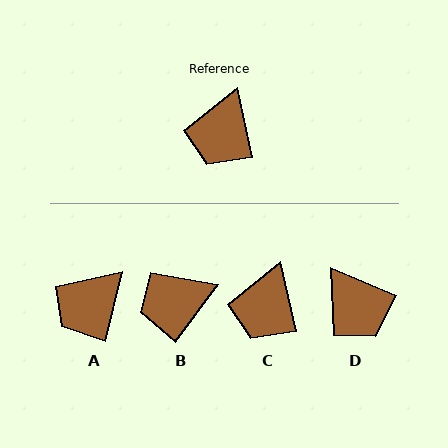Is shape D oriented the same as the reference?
No, it is off by about 54 degrees.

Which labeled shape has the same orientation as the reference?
C.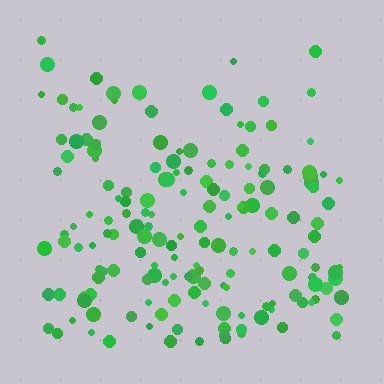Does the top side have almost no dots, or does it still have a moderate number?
Still a moderate number, just noticeably fewer than the bottom.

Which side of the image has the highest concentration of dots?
The bottom.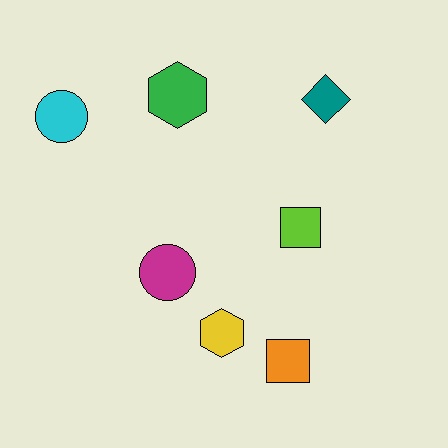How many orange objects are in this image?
There is 1 orange object.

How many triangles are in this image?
There are no triangles.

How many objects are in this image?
There are 7 objects.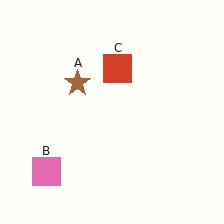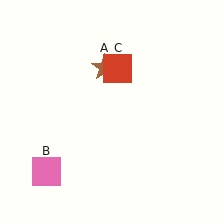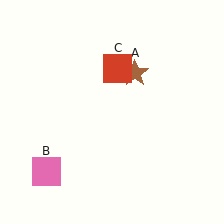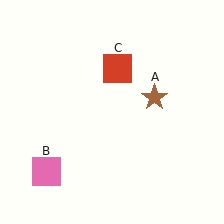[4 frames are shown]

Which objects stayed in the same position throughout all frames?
Pink square (object B) and red square (object C) remained stationary.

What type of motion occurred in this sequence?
The brown star (object A) rotated clockwise around the center of the scene.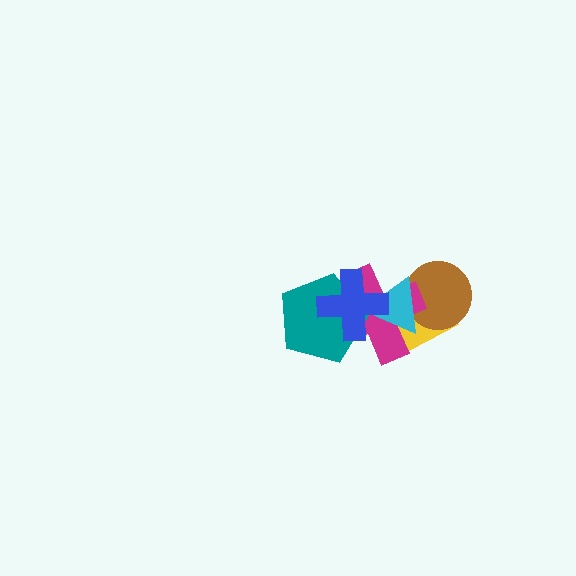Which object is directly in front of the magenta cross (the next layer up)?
The cyan triangle is directly in front of the magenta cross.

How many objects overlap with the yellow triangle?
4 objects overlap with the yellow triangle.